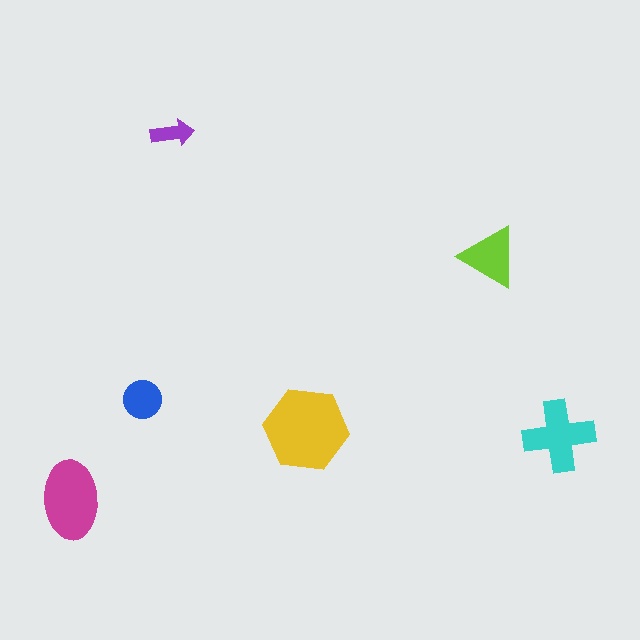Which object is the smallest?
The purple arrow.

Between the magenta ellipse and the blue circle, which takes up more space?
The magenta ellipse.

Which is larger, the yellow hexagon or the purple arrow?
The yellow hexagon.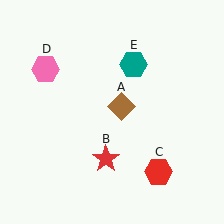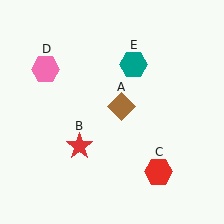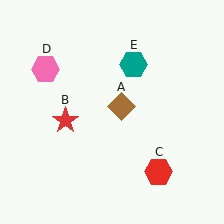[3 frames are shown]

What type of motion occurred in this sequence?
The red star (object B) rotated clockwise around the center of the scene.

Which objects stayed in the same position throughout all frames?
Brown diamond (object A) and red hexagon (object C) and pink hexagon (object D) and teal hexagon (object E) remained stationary.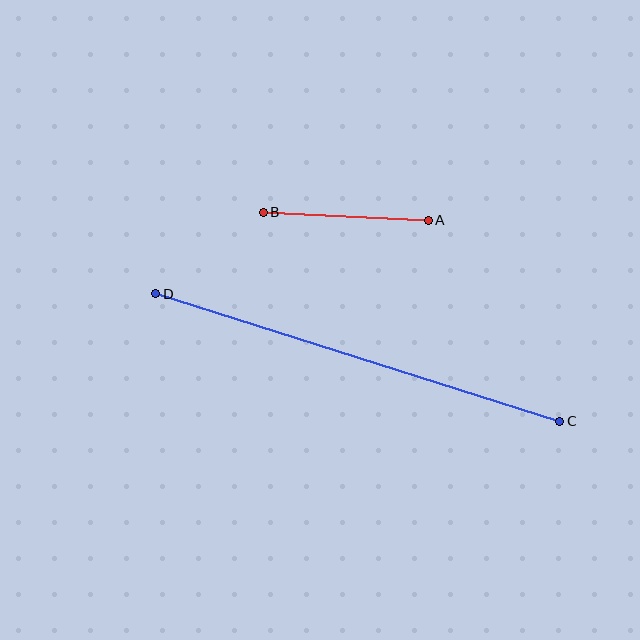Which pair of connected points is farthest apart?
Points C and D are farthest apart.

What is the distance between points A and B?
The distance is approximately 165 pixels.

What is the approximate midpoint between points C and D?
The midpoint is at approximately (358, 358) pixels.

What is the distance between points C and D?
The distance is approximately 424 pixels.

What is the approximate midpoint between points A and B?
The midpoint is at approximately (346, 216) pixels.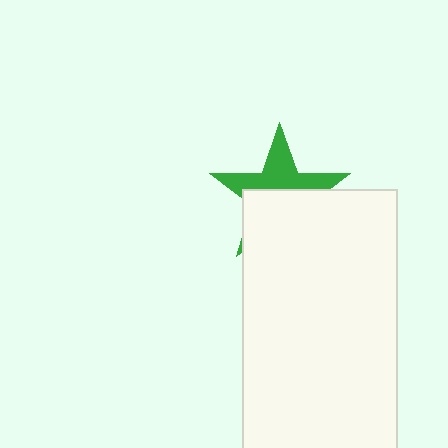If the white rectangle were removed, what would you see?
You would see the complete green star.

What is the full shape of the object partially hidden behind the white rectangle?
The partially hidden object is a green star.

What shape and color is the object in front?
The object in front is a white rectangle.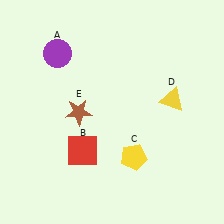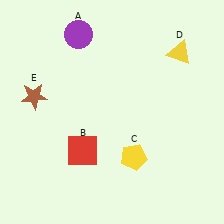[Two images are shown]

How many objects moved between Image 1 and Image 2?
3 objects moved between the two images.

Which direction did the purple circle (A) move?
The purple circle (A) moved right.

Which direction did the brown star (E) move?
The brown star (E) moved left.